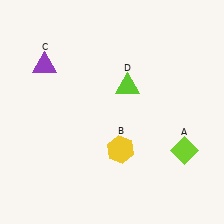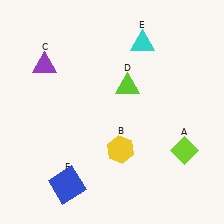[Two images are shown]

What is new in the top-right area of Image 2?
A cyan triangle (E) was added in the top-right area of Image 2.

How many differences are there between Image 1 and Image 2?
There are 2 differences between the two images.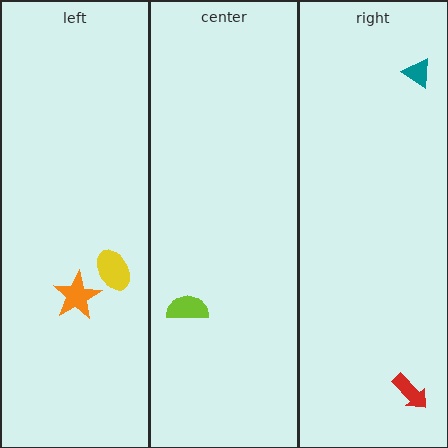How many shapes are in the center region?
1.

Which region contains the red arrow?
The right region.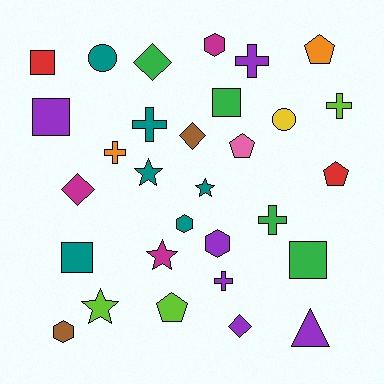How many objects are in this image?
There are 30 objects.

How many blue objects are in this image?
There are no blue objects.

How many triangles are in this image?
There is 1 triangle.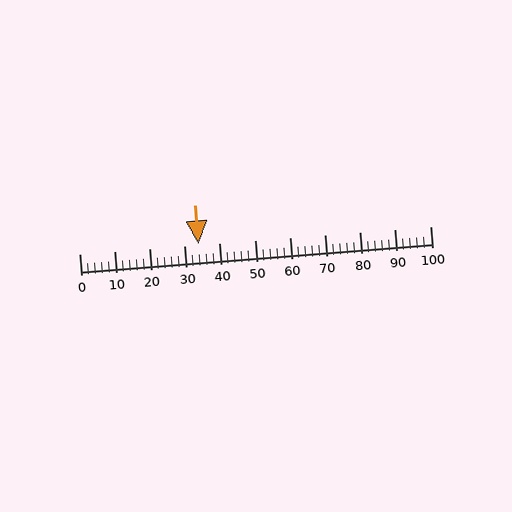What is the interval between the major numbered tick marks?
The major tick marks are spaced 10 units apart.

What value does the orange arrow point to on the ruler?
The orange arrow points to approximately 34.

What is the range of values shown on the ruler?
The ruler shows values from 0 to 100.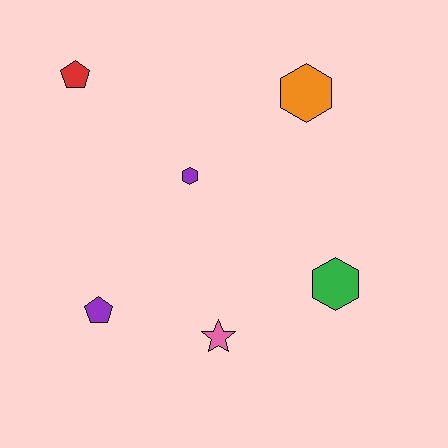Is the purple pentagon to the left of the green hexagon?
Yes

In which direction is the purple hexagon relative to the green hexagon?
The purple hexagon is to the left of the green hexagon.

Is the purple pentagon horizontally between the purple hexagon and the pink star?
No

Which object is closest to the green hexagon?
The pink star is closest to the green hexagon.